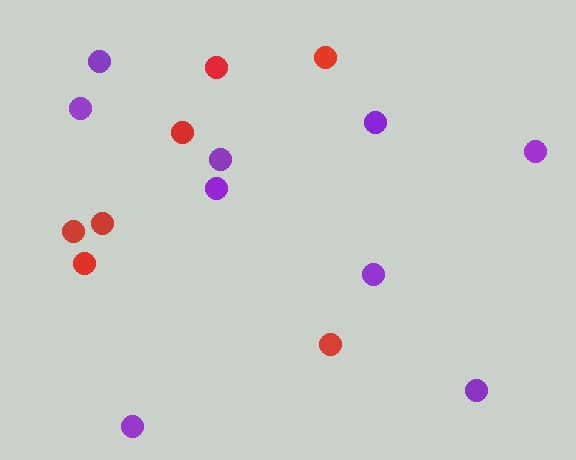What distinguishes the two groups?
There are 2 groups: one group of red circles (7) and one group of purple circles (9).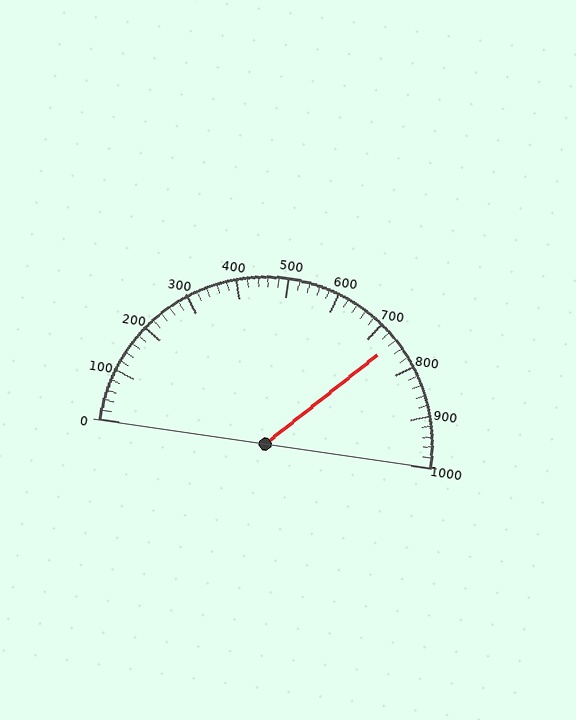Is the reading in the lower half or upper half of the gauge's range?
The reading is in the upper half of the range (0 to 1000).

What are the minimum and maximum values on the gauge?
The gauge ranges from 0 to 1000.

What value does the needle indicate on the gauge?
The needle indicates approximately 740.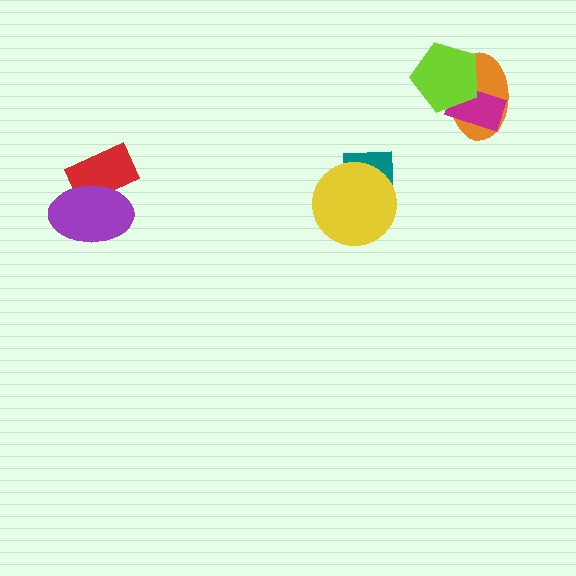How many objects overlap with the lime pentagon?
2 objects overlap with the lime pentagon.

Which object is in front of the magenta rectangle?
The lime pentagon is in front of the magenta rectangle.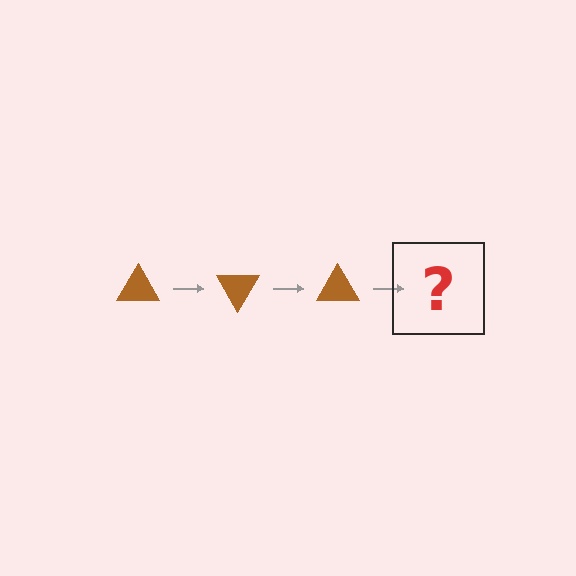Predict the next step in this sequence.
The next step is a brown triangle rotated 180 degrees.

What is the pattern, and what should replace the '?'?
The pattern is that the triangle rotates 60 degrees each step. The '?' should be a brown triangle rotated 180 degrees.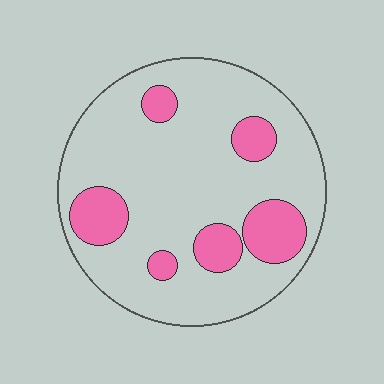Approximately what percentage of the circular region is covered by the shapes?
Approximately 20%.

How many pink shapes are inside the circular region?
6.